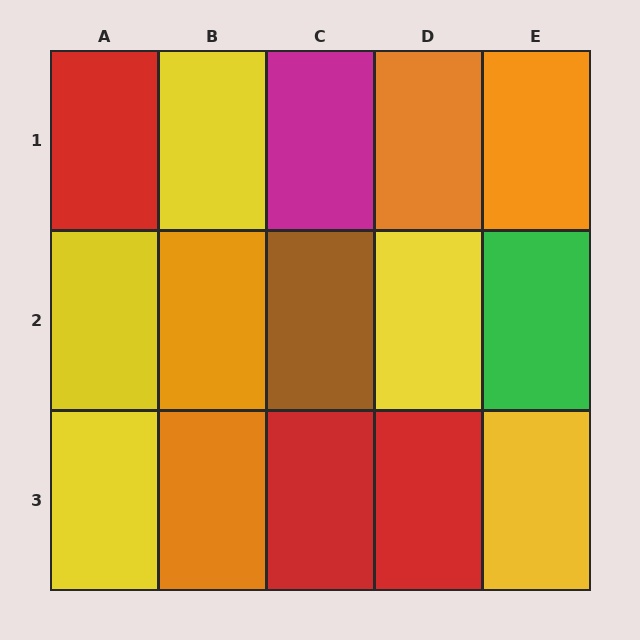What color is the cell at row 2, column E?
Green.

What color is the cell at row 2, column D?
Yellow.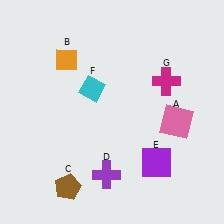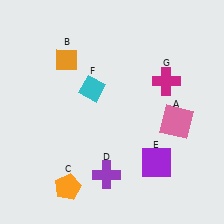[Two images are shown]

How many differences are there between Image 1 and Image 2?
There is 1 difference between the two images.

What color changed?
The pentagon (C) changed from brown in Image 1 to orange in Image 2.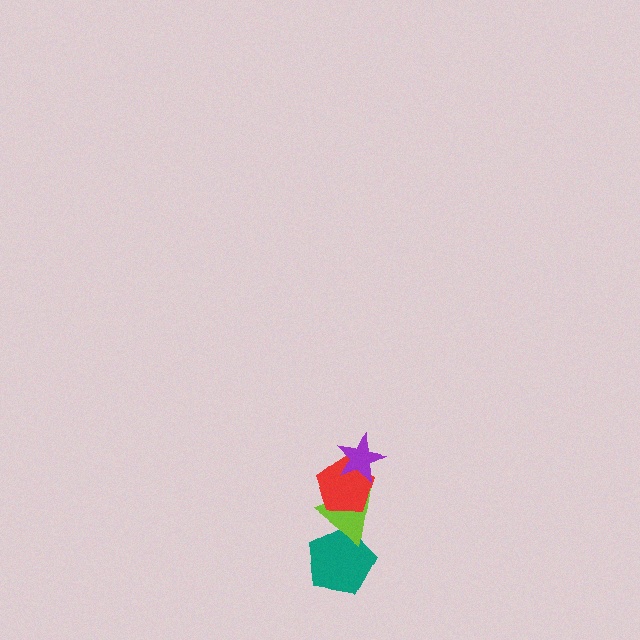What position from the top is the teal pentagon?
The teal pentagon is 4th from the top.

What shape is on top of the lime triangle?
The red pentagon is on top of the lime triangle.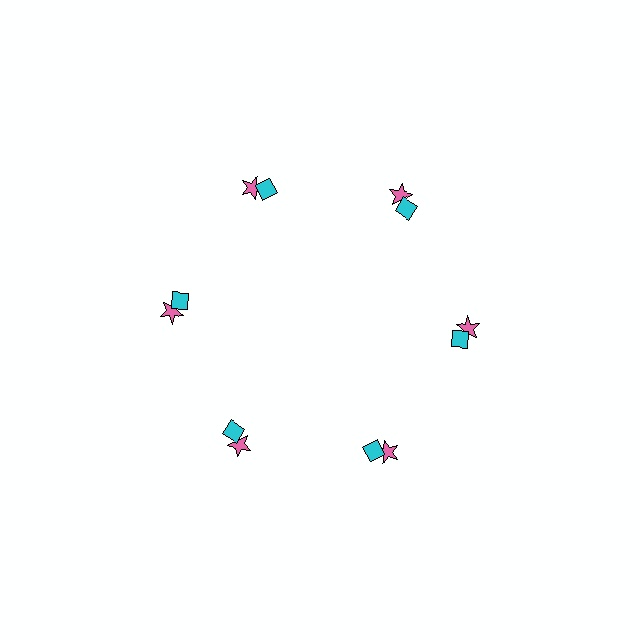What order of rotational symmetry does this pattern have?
This pattern has 6-fold rotational symmetry.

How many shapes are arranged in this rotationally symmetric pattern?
There are 12 shapes, arranged in 6 groups of 2.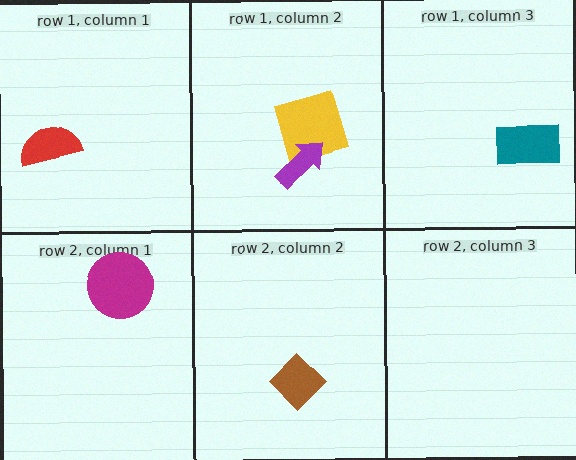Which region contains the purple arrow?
The row 1, column 2 region.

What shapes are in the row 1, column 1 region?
The red semicircle.